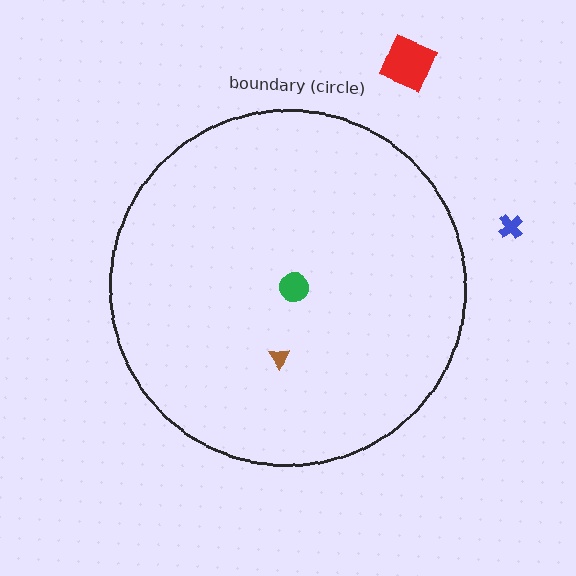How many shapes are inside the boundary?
2 inside, 2 outside.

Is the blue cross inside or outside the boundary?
Outside.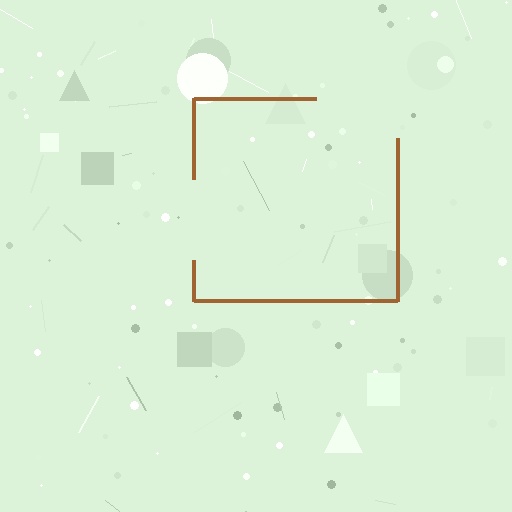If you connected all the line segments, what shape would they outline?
They would outline a square.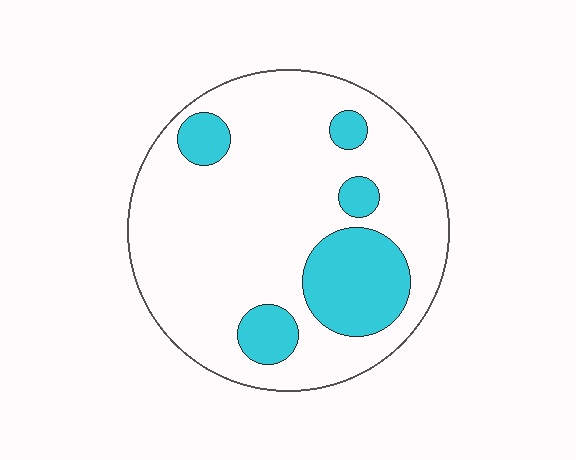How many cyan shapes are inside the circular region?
5.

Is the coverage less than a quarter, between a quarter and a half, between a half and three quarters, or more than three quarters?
Less than a quarter.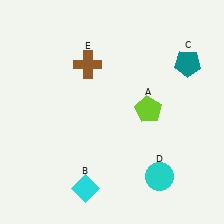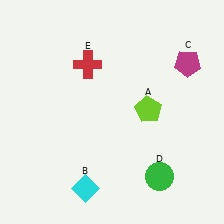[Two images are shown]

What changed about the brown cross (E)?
In Image 1, E is brown. In Image 2, it changed to red.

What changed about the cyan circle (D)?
In Image 1, D is cyan. In Image 2, it changed to green.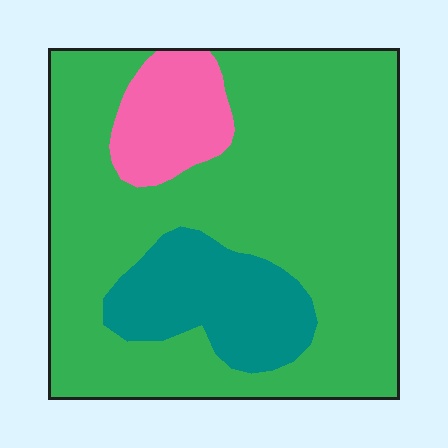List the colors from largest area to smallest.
From largest to smallest: green, teal, pink.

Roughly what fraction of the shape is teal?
Teal takes up about one sixth (1/6) of the shape.